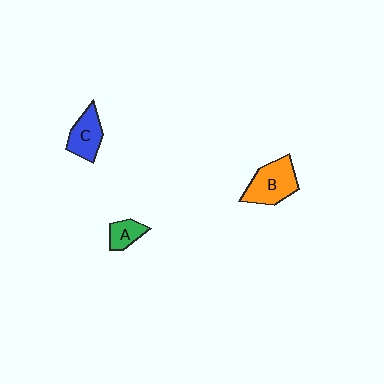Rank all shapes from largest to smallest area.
From largest to smallest: B (orange), C (blue), A (green).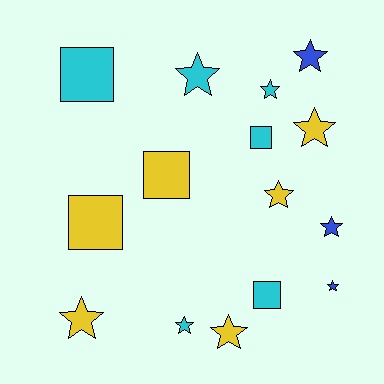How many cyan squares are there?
There are 3 cyan squares.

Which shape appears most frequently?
Star, with 10 objects.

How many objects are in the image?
There are 15 objects.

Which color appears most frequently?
Yellow, with 6 objects.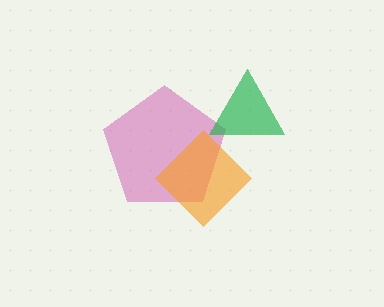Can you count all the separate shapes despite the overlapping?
Yes, there are 3 separate shapes.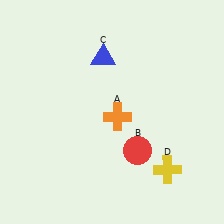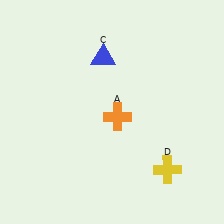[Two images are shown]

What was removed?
The red circle (B) was removed in Image 2.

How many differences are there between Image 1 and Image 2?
There is 1 difference between the two images.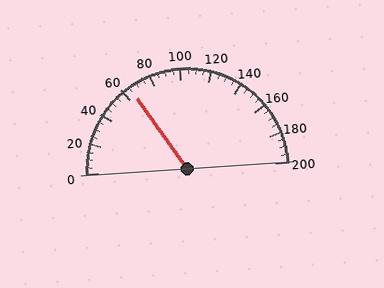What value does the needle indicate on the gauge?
The needle indicates approximately 65.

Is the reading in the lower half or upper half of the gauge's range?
The reading is in the lower half of the range (0 to 200).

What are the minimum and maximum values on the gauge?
The gauge ranges from 0 to 200.